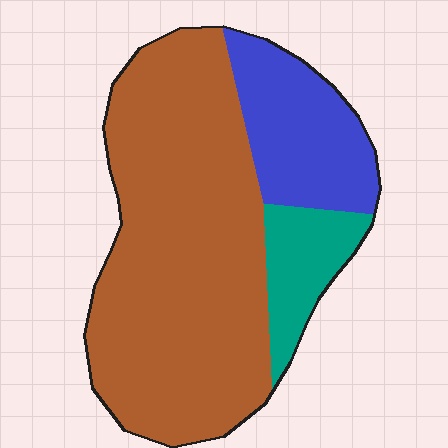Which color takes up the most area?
Brown, at roughly 70%.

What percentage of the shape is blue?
Blue takes up about one fifth (1/5) of the shape.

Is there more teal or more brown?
Brown.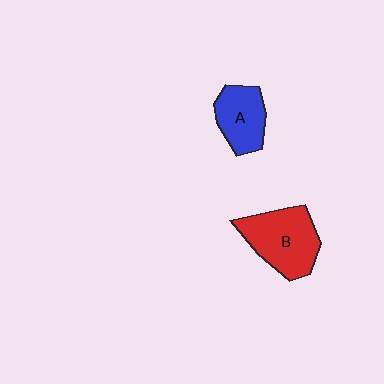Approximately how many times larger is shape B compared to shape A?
Approximately 1.5 times.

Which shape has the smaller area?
Shape A (blue).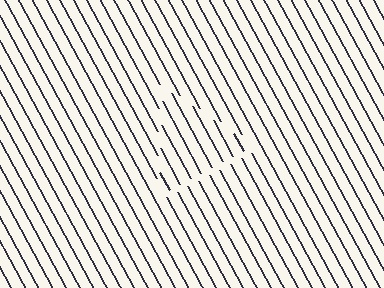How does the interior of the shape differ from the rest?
The interior of the shape contains the same grating, shifted by half a period — the contour is defined by the phase discontinuity where line-ends from the inner and outer gratings abut.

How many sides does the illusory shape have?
3 sides — the line-ends trace a triangle.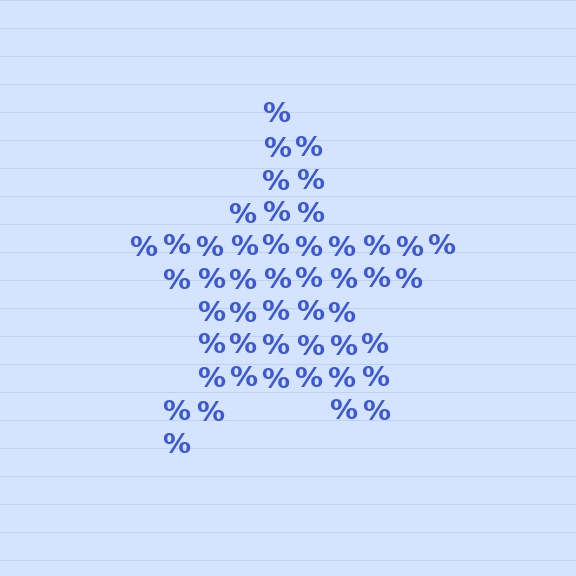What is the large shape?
The large shape is a star.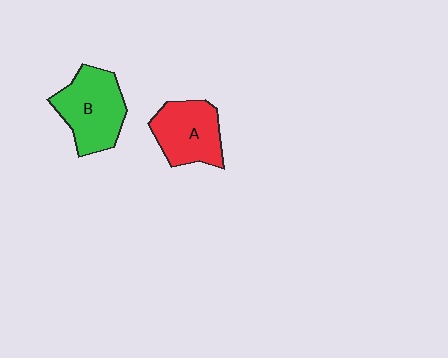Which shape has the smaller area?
Shape A (red).